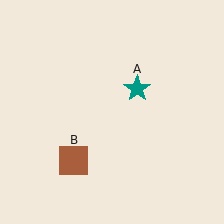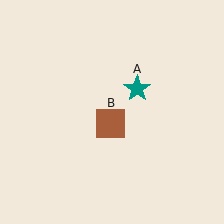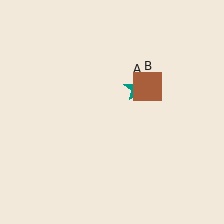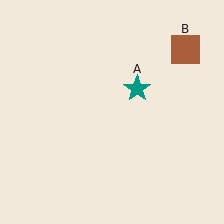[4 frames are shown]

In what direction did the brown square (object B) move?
The brown square (object B) moved up and to the right.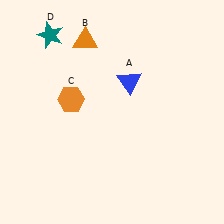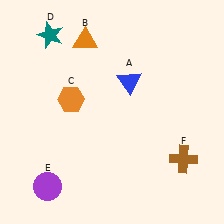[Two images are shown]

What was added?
A purple circle (E), a brown cross (F) were added in Image 2.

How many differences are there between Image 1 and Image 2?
There are 2 differences between the two images.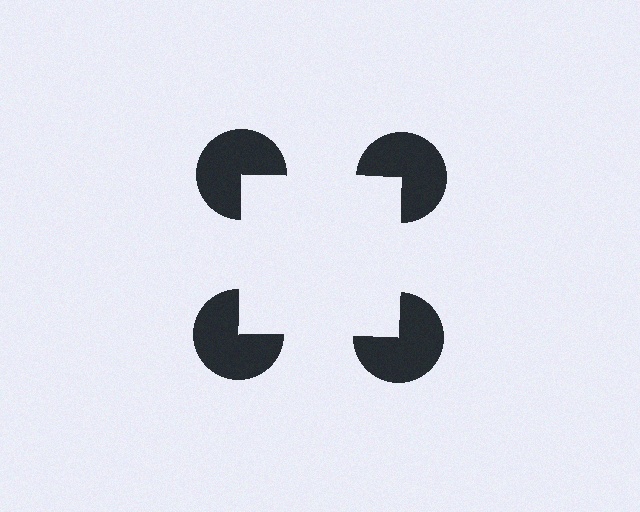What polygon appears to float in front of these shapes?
An illusory square — its edges are inferred from the aligned wedge cuts in the pac-man discs, not physically drawn.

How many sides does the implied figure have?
4 sides.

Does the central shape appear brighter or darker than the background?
It typically appears slightly brighter than the background, even though no actual brightness change is drawn.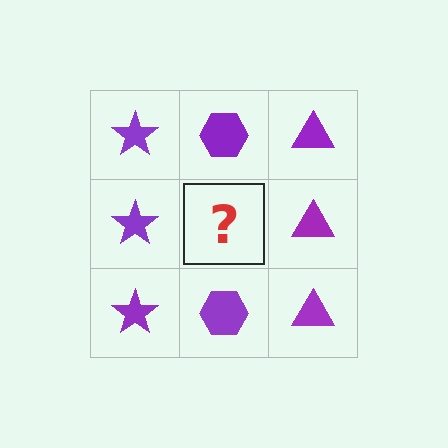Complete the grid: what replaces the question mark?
The question mark should be replaced with a purple hexagon.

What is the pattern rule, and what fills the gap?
The rule is that each column has a consistent shape. The gap should be filled with a purple hexagon.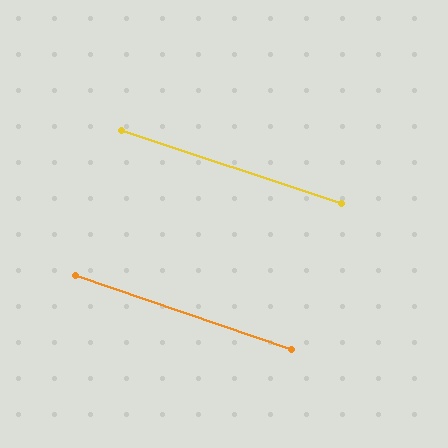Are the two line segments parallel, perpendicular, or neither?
Parallel — their directions differ by only 0.7°.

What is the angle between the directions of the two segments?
Approximately 1 degree.